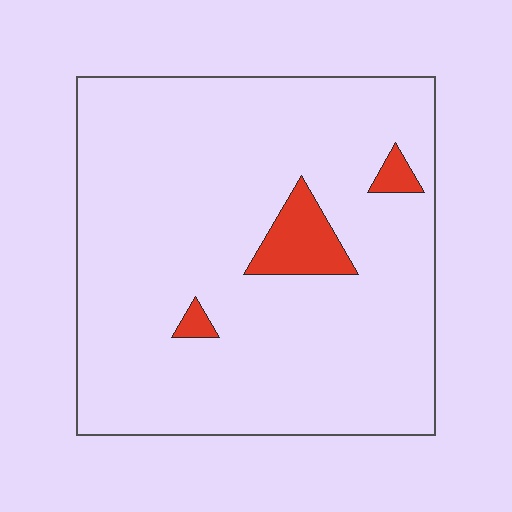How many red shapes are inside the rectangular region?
3.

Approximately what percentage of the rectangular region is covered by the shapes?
Approximately 5%.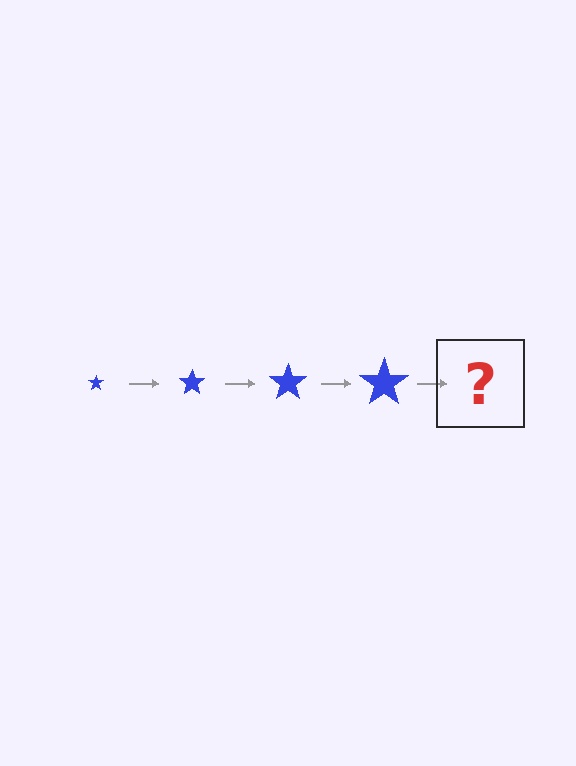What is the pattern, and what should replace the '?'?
The pattern is that the star gets progressively larger each step. The '?' should be a blue star, larger than the previous one.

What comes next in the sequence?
The next element should be a blue star, larger than the previous one.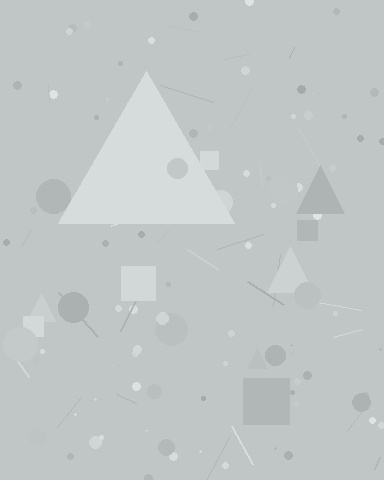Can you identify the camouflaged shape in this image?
The camouflaged shape is a triangle.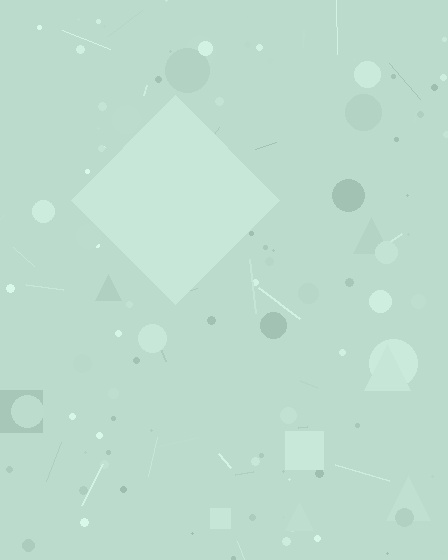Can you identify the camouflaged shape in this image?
The camouflaged shape is a diamond.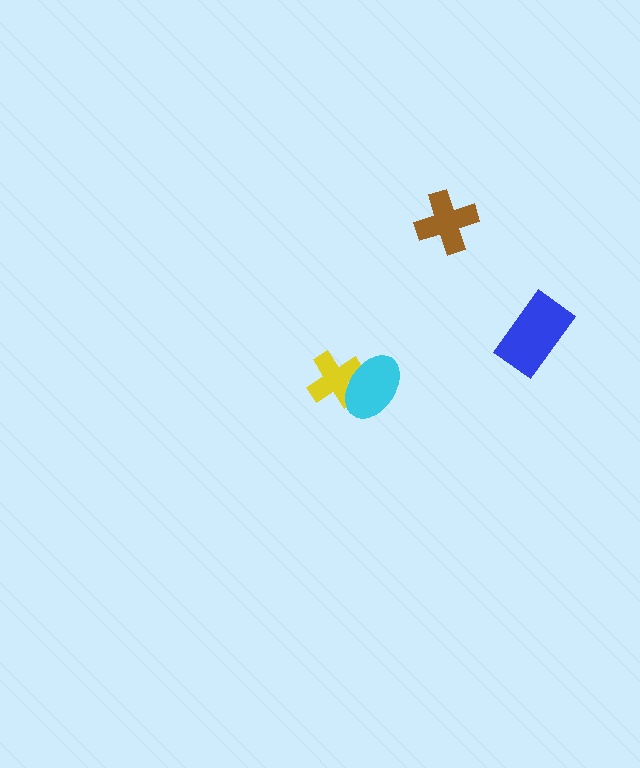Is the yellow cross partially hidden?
Yes, it is partially covered by another shape.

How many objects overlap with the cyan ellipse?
1 object overlaps with the cyan ellipse.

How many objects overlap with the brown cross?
0 objects overlap with the brown cross.